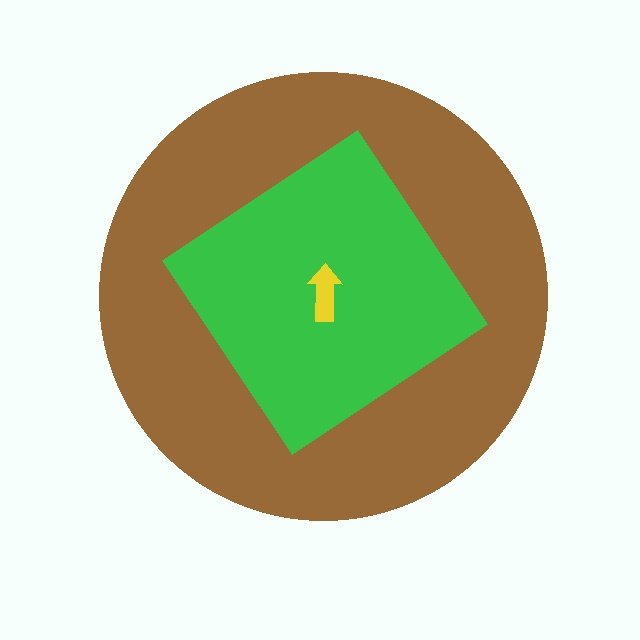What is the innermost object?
The yellow arrow.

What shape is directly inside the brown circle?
The green diamond.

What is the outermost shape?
The brown circle.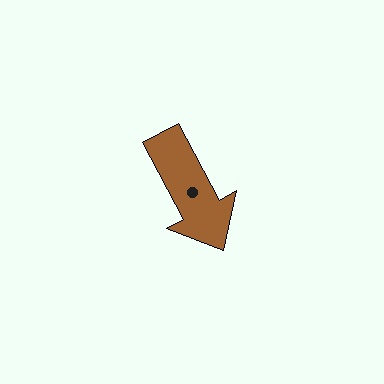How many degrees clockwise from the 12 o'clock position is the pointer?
Approximately 152 degrees.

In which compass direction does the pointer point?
Southeast.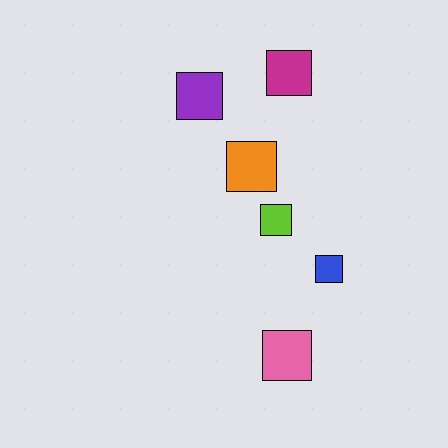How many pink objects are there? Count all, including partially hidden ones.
There is 1 pink object.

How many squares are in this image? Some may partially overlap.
There are 6 squares.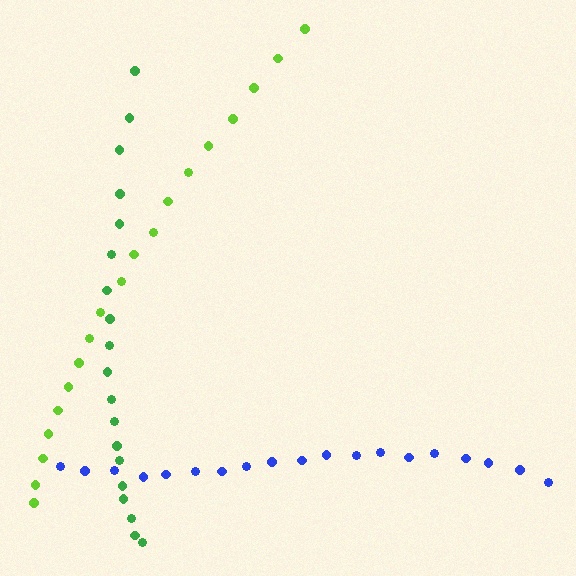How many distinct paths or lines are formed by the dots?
There are 3 distinct paths.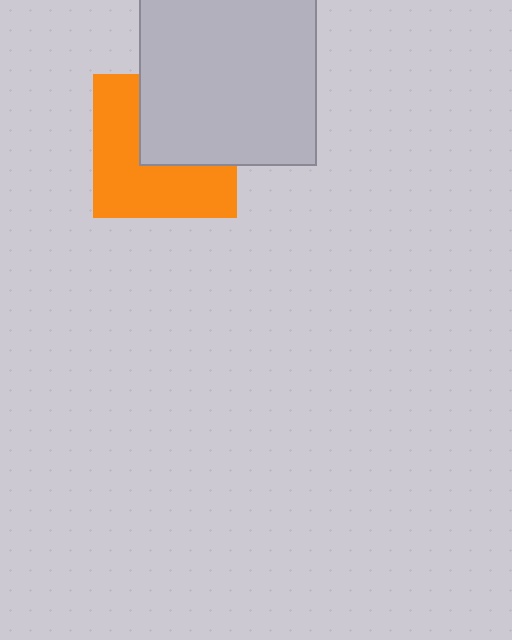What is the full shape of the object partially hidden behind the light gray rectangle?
The partially hidden object is an orange square.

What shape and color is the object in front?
The object in front is a light gray rectangle.